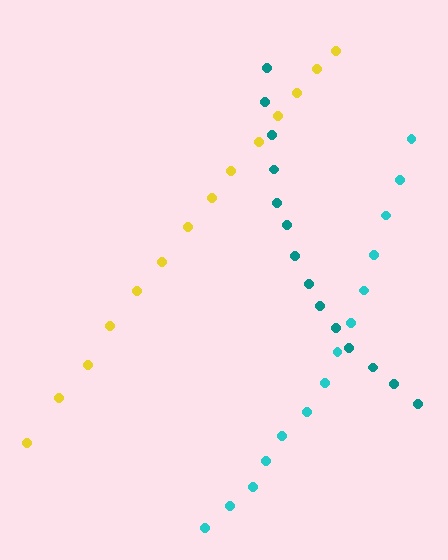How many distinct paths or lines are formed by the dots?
There are 3 distinct paths.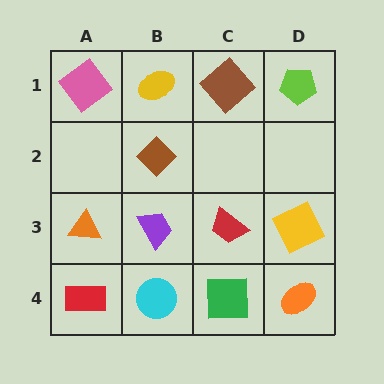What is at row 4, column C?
A green square.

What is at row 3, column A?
An orange triangle.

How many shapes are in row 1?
4 shapes.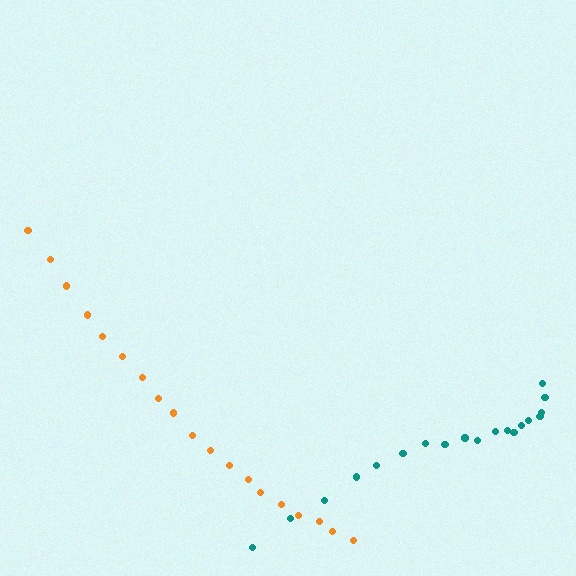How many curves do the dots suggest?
There are 2 distinct paths.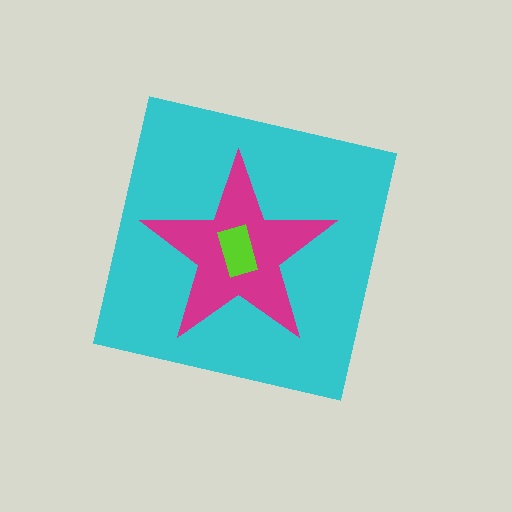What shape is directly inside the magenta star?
The lime rectangle.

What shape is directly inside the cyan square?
The magenta star.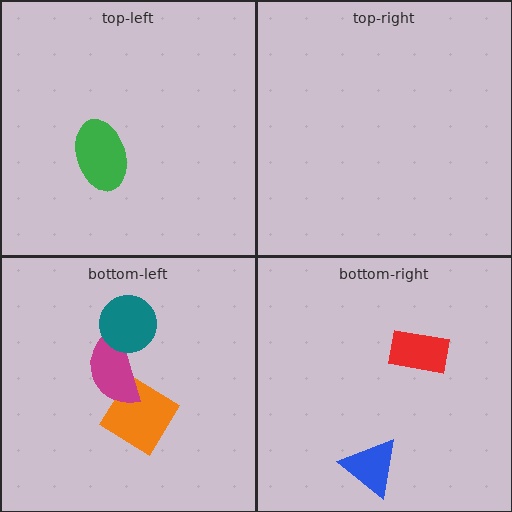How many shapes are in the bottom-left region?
3.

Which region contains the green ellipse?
The top-left region.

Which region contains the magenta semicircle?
The bottom-left region.